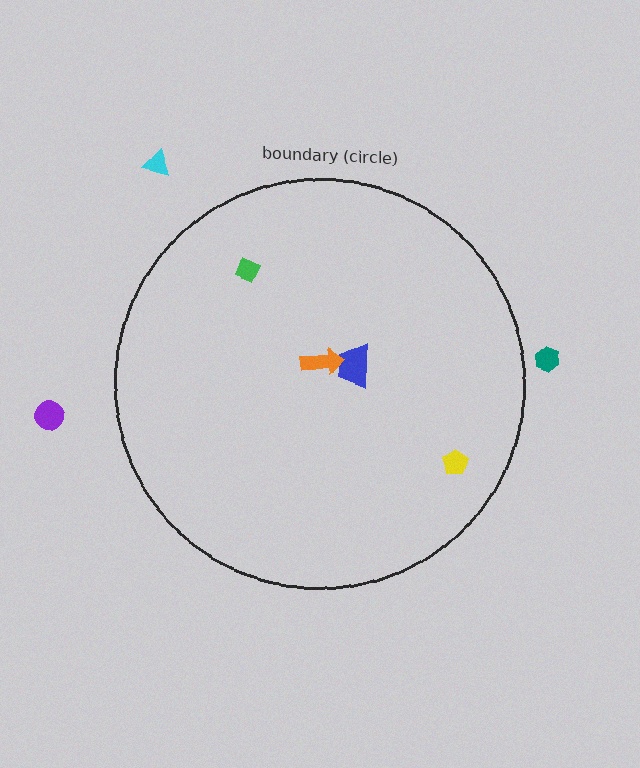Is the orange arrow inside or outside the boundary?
Inside.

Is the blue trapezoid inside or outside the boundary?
Inside.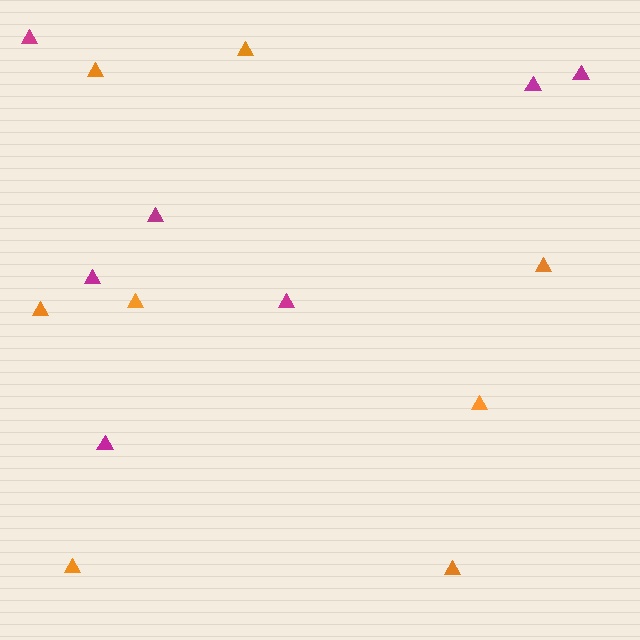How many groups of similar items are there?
There are 2 groups: one group of orange triangles (8) and one group of magenta triangles (7).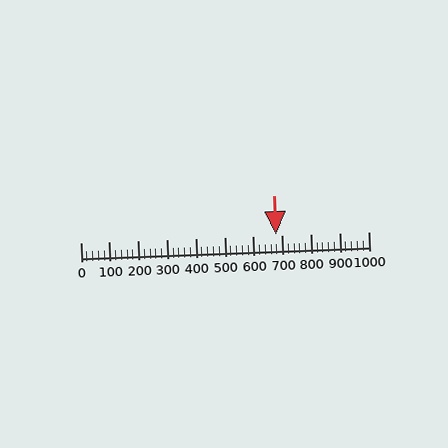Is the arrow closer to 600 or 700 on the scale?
The arrow is closer to 700.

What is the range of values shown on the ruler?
The ruler shows values from 0 to 1000.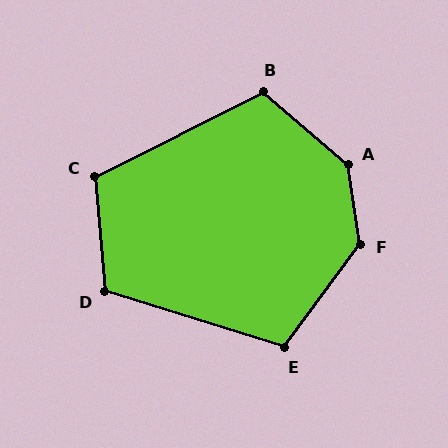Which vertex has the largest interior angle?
A, at approximately 139 degrees.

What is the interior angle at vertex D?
Approximately 112 degrees (obtuse).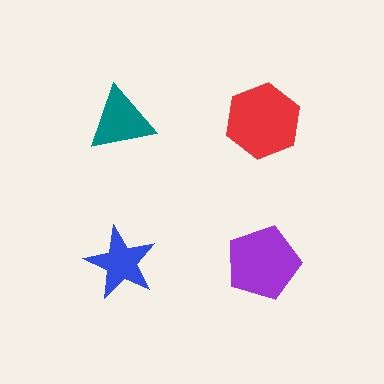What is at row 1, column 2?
A red hexagon.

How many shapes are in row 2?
2 shapes.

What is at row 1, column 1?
A teal triangle.